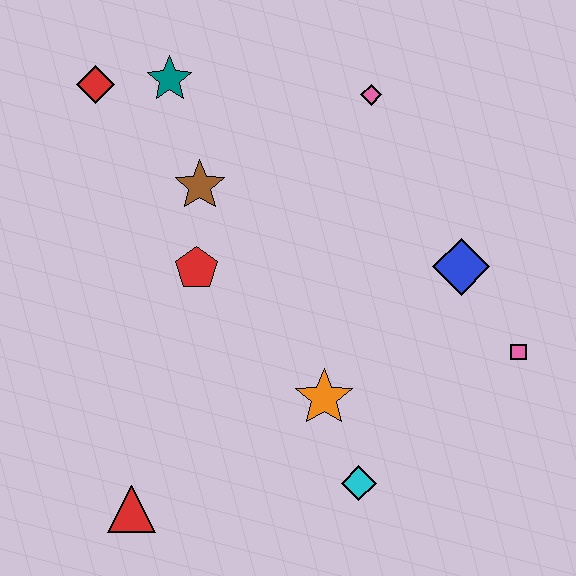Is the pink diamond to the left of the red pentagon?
No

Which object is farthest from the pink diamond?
The red triangle is farthest from the pink diamond.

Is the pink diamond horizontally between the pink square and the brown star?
Yes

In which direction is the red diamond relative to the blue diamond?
The red diamond is to the left of the blue diamond.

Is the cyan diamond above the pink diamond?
No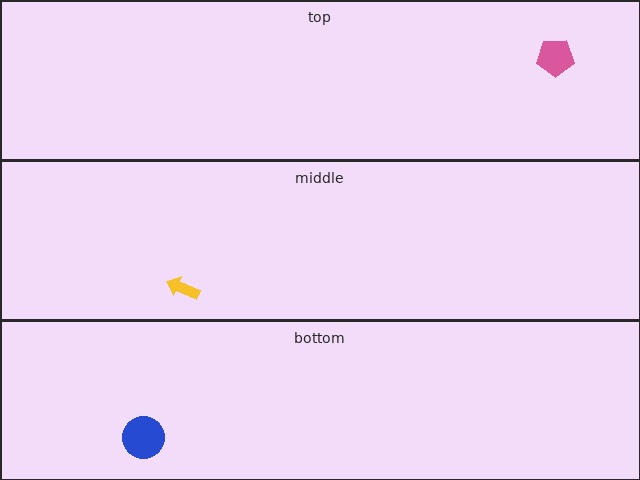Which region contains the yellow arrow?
The middle region.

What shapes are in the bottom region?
The blue circle.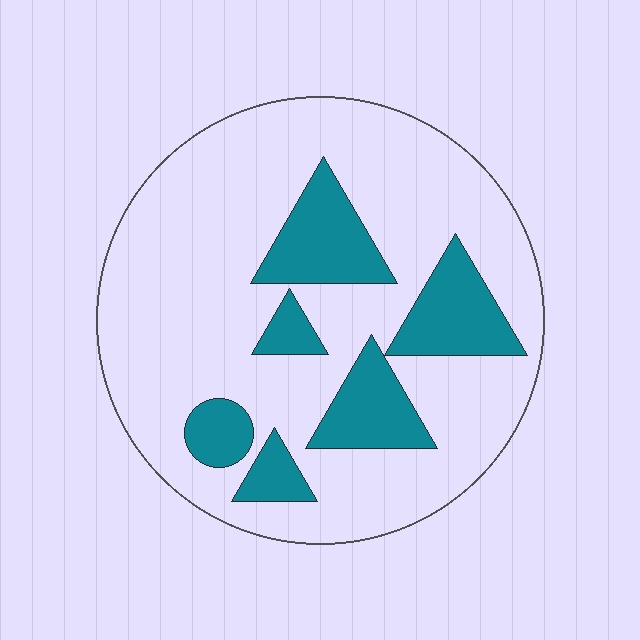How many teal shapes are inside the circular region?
6.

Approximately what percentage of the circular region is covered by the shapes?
Approximately 25%.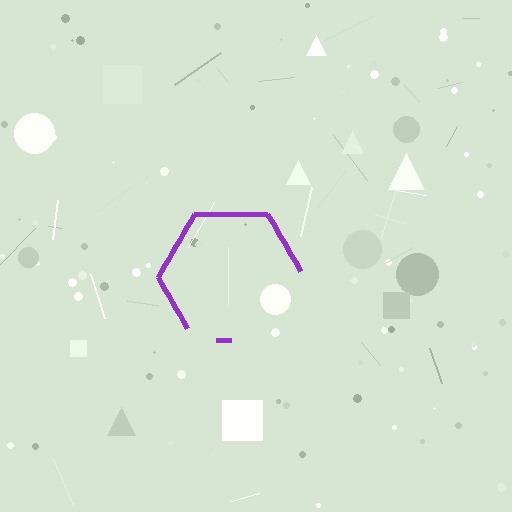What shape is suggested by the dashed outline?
The dashed outline suggests a hexagon.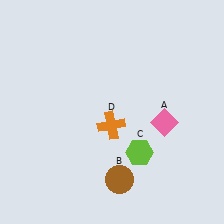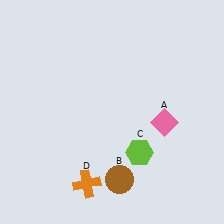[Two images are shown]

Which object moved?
The orange cross (D) moved down.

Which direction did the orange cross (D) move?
The orange cross (D) moved down.